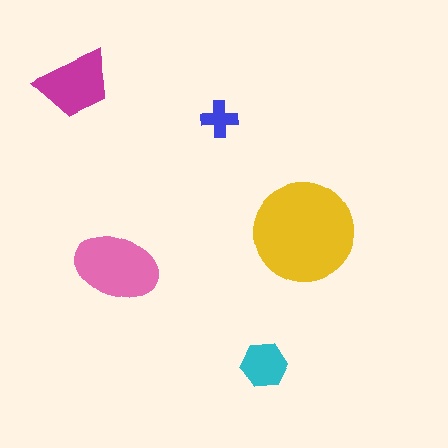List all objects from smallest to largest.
The blue cross, the cyan hexagon, the magenta trapezoid, the pink ellipse, the yellow circle.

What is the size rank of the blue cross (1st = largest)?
5th.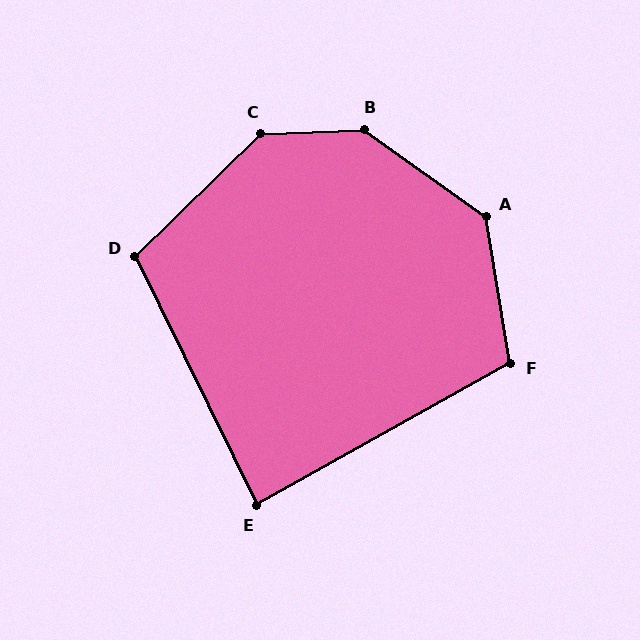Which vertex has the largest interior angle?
B, at approximately 142 degrees.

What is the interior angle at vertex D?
Approximately 108 degrees (obtuse).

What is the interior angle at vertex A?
Approximately 135 degrees (obtuse).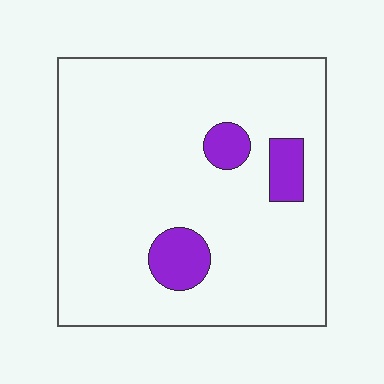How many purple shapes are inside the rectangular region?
3.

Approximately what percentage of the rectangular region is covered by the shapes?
Approximately 10%.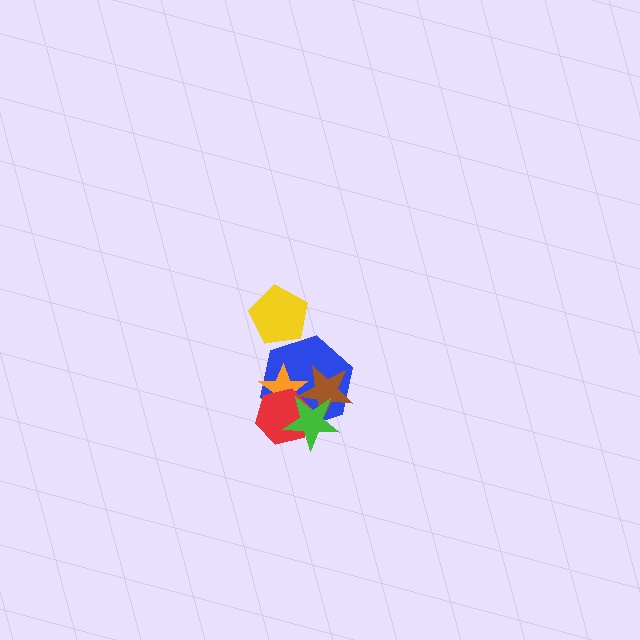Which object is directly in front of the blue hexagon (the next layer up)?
The orange star is directly in front of the blue hexagon.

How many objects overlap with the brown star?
4 objects overlap with the brown star.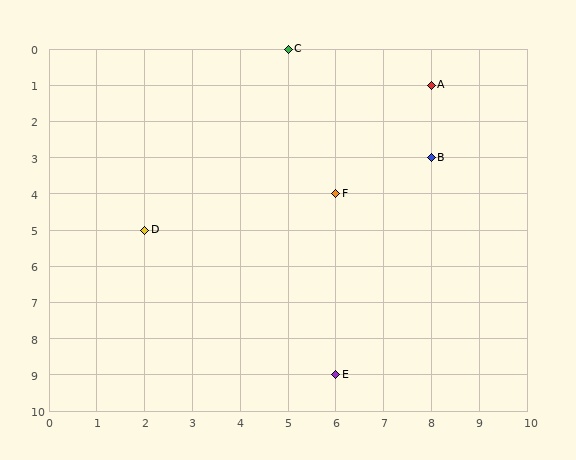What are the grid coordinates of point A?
Point A is at grid coordinates (8, 1).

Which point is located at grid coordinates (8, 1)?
Point A is at (8, 1).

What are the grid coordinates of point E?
Point E is at grid coordinates (6, 9).